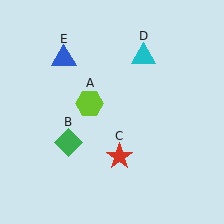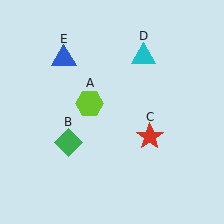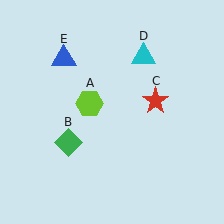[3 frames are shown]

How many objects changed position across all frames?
1 object changed position: red star (object C).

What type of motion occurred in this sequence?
The red star (object C) rotated counterclockwise around the center of the scene.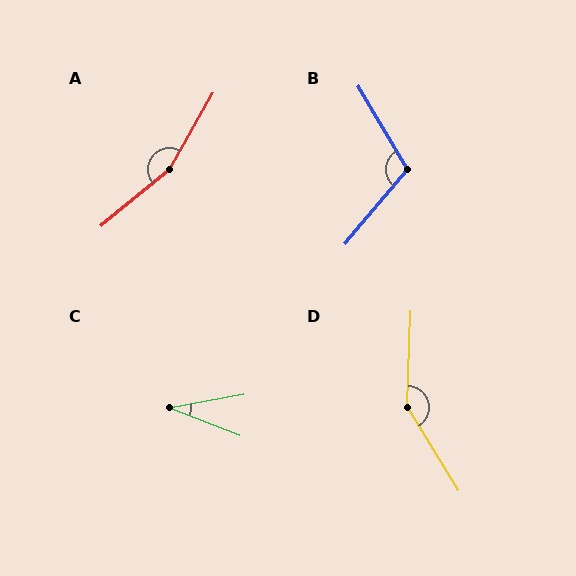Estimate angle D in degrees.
Approximately 147 degrees.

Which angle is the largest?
A, at approximately 159 degrees.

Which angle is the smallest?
C, at approximately 32 degrees.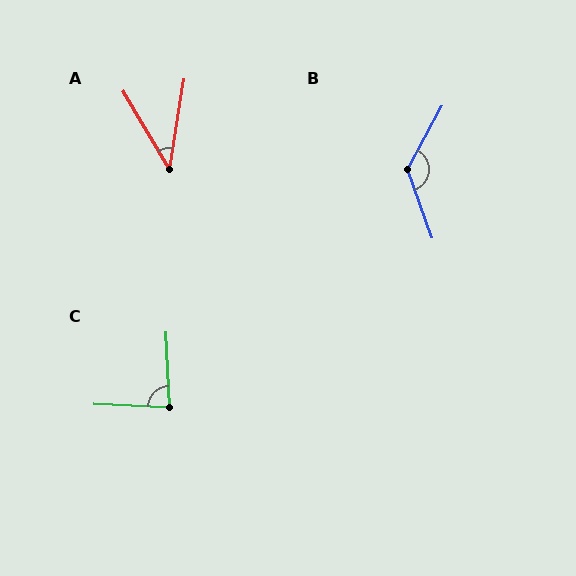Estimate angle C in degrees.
Approximately 85 degrees.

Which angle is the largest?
B, at approximately 132 degrees.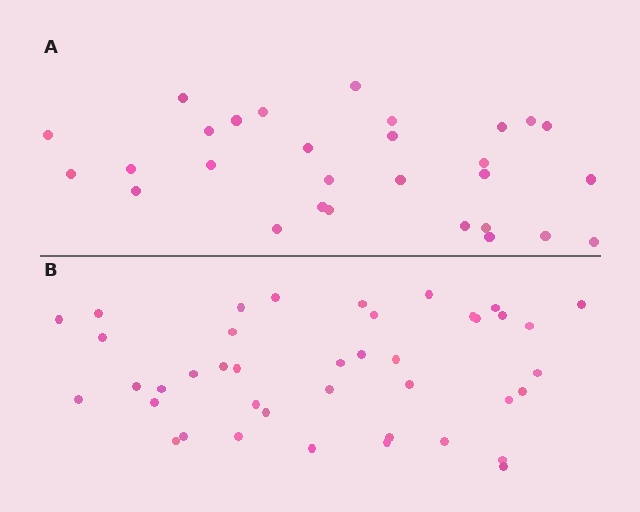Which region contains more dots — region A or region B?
Region B (the bottom region) has more dots.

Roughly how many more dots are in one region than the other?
Region B has roughly 12 or so more dots than region A.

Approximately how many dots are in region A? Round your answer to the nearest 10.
About 30 dots. (The exact count is 29, which rounds to 30.)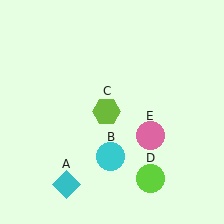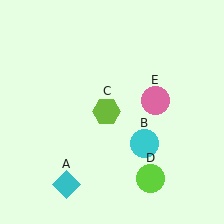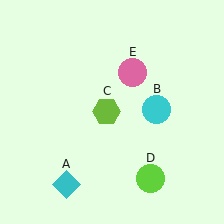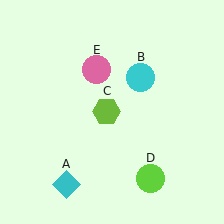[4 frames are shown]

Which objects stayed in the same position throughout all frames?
Cyan diamond (object A) and lime hexagon (object C) and lime circle (object D) remained stationary.